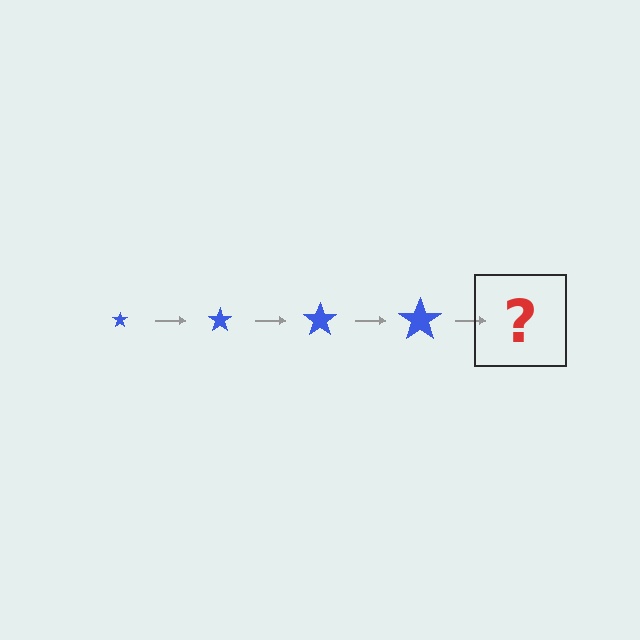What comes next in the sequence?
The next element should be a blue star, larger than the previous one.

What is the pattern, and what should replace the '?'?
The pattern is that the star gets progressively larger each step. The '?' should be a blue star, larger than the previous one.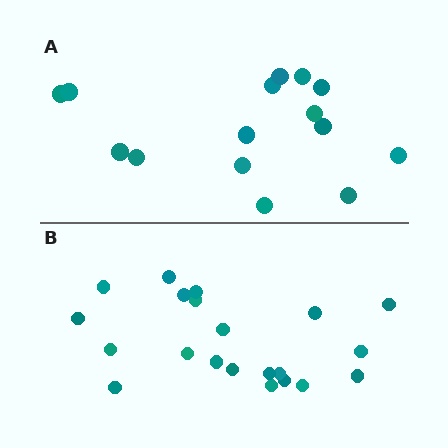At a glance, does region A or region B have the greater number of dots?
Region B (the bottom region) has more dots.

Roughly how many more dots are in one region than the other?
Region B has about 6 more dots than region A.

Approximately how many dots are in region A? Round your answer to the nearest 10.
About 20 dots. (The exact count is 15, which rounds to 20.)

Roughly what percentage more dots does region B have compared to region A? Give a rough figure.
About 40% more.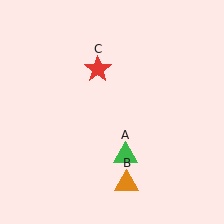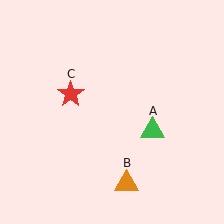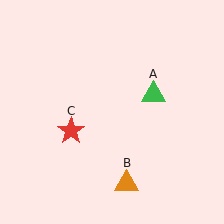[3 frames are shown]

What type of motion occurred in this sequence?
The green triangle (object A), red star (object C) rotated counterclockwise around the center of the scene.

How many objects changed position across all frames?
2 objects changed position: green triangle (object A), red star (object C).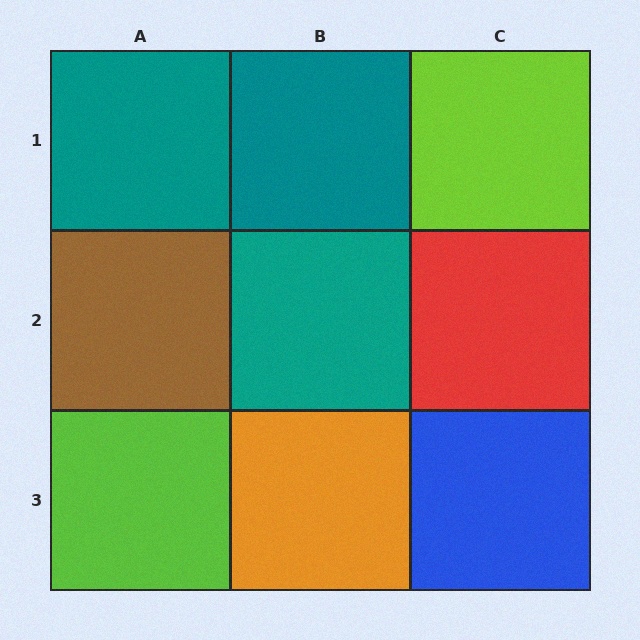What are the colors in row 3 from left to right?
Lime, orange, blue.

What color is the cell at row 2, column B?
Teal.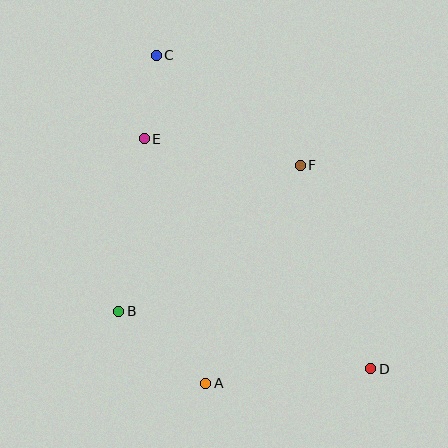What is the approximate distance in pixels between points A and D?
The distance between A and D is approximately 166 pixels.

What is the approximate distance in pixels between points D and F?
The distance between D and F is approximately 216 pixels.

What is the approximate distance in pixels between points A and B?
The distance between A and B is approximately 113 pixels.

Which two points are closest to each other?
Points C and E are closest to each other.